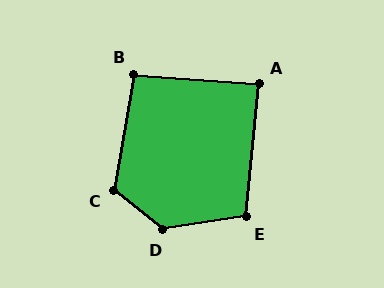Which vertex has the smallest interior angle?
A, at approximately 88 degrees.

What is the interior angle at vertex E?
Approximately 104 degrees (obtuse).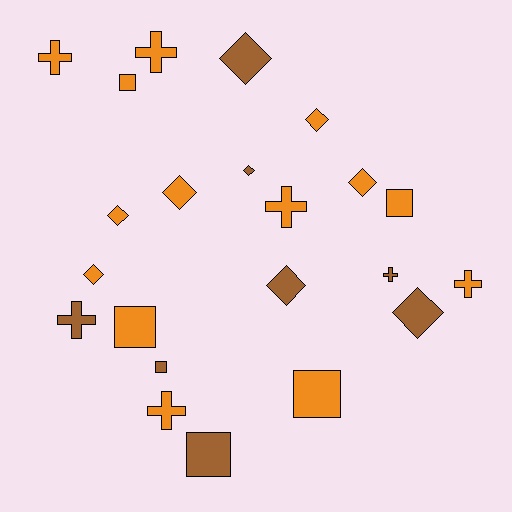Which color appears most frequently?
Orange, with 14 objects.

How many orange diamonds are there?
There are 5 orange diamonds.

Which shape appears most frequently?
Diamond, with 9 objects.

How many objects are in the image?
There are 22 objects.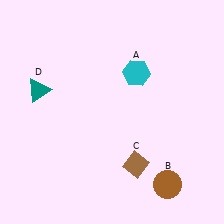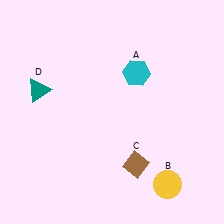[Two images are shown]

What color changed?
The circle (B) changed from brown in Image 1 to yellow in Image 2.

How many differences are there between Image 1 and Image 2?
There is 1 difference between the two images.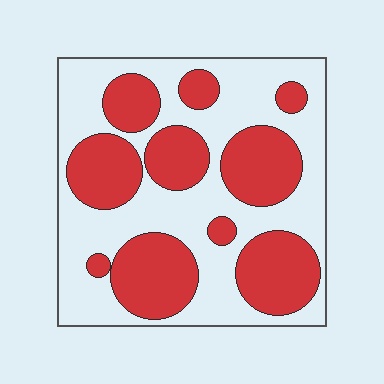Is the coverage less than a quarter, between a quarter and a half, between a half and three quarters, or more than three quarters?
Between a quarter and a half.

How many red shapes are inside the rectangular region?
10.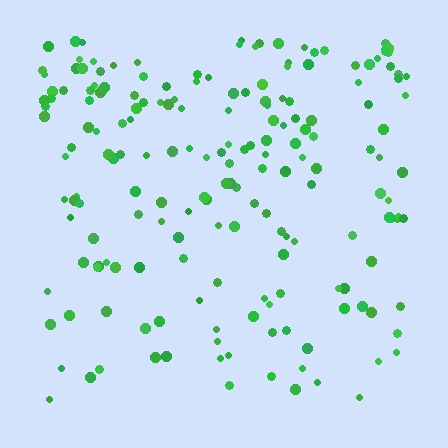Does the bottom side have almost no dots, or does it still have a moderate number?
Still a moderate number, just noticeably fewer than the top.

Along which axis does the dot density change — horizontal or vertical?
Vertical.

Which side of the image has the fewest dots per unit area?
The bottom.